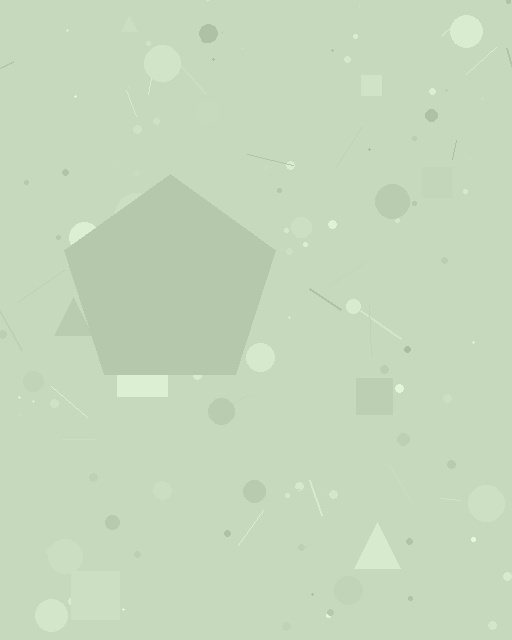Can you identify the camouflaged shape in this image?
The camouflaged shape is a pentagon.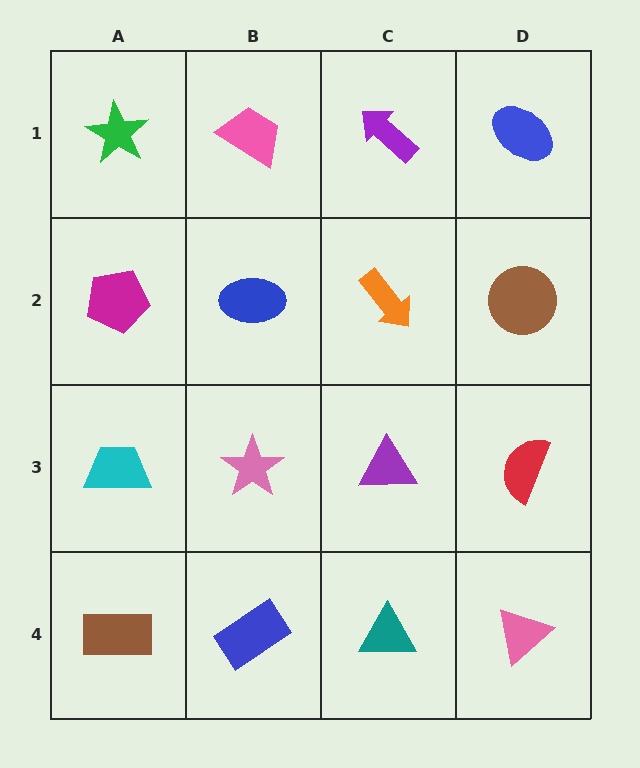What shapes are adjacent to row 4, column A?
A cyan trapezoid (row 3, column A), a blue rectangle (row 4, column B).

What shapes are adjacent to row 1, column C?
An orange arrow (row 2, column C), a pink trapezoid (row 1, column B), a blue ellipse (row 1, column D).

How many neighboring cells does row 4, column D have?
2.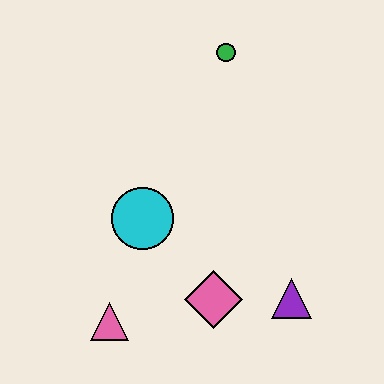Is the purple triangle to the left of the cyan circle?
No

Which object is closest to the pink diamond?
The purple triangle is closest to the pink diamond.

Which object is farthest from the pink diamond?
The green circle is farthest from the pink diamond.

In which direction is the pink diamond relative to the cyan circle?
The pink diamond is below the cyan circle.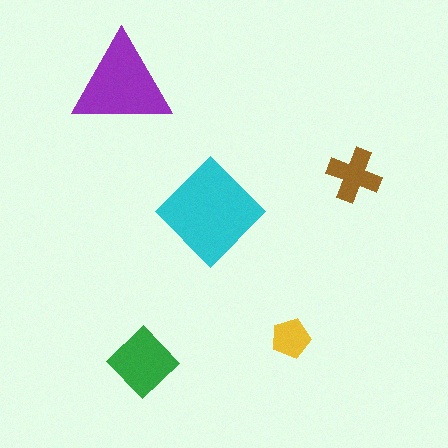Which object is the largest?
The cyan diamond.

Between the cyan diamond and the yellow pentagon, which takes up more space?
The cyan diamond.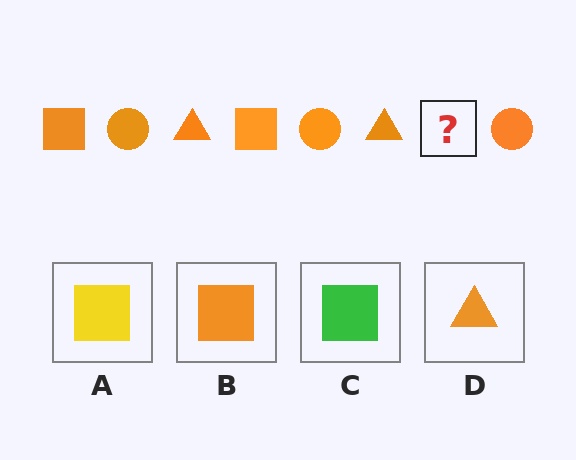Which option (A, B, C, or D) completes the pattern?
B.